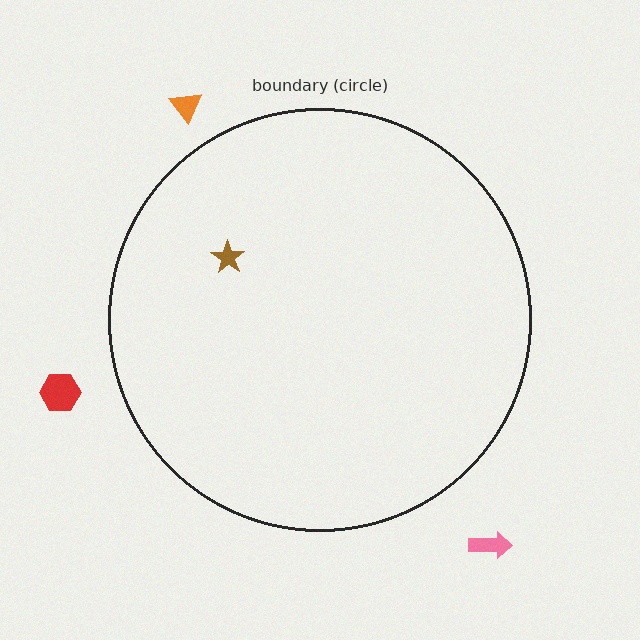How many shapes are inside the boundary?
1 inside, 3 outside.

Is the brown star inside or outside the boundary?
Inside.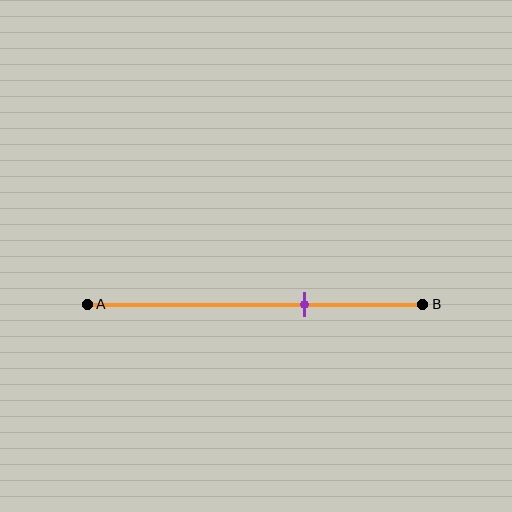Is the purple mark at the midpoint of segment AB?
No, the mark is at about 65% from A, not at the 50% midpoint.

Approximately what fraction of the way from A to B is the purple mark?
The purple mark is approximately 65% of the way from A to B.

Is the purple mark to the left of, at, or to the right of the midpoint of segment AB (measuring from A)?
The purple mark is to the right of the midpoint of segment AB.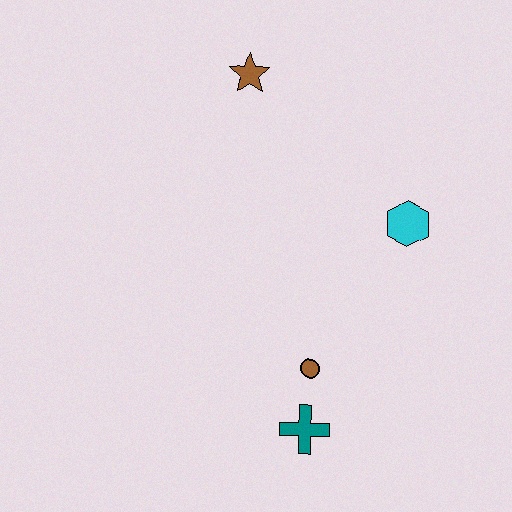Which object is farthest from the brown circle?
The brown star is farthest from the brown circle.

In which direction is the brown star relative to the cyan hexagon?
The brown star is to the left of the cyan hexagon.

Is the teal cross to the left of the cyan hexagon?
Yes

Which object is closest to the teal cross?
The brown circle is closest to the teal cross.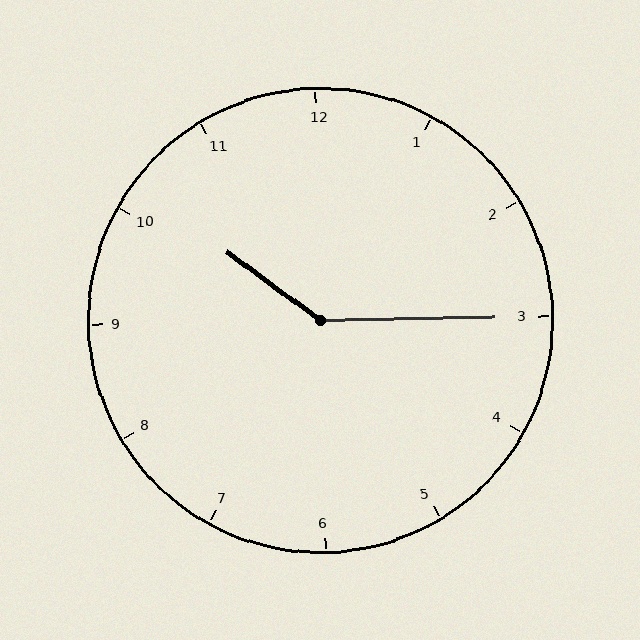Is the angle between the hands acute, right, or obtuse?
It is obtuse.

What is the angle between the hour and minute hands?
Approximately 142 degrees.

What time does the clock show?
10:15.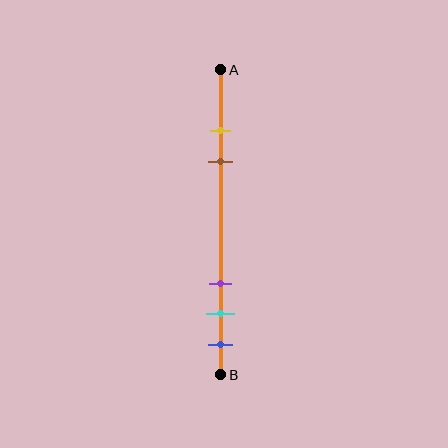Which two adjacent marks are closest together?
The yellow and brown marks are the closest adjacent pair.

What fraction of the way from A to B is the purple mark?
The purple mark is approximately 70% (0.7) of the way from A to B.